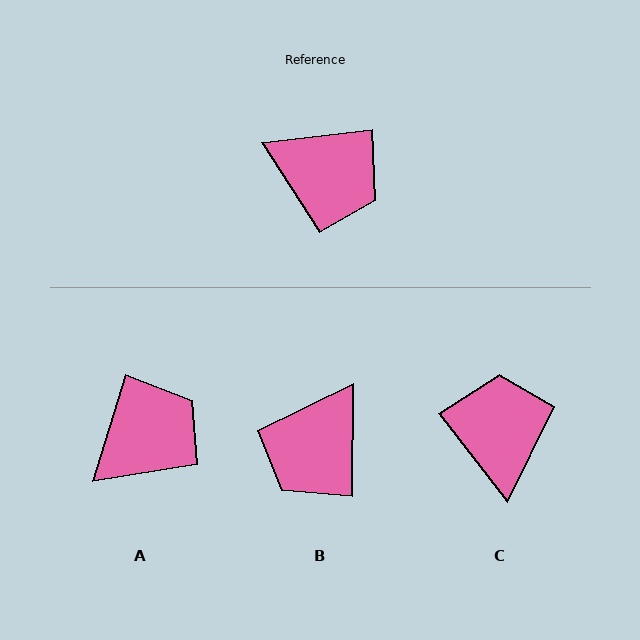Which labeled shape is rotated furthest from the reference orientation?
C, about 121 degrees away.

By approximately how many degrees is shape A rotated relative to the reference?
Approximately 66 degrees counter-clockwise.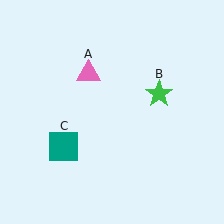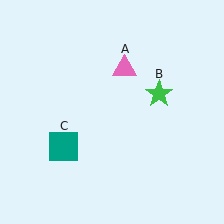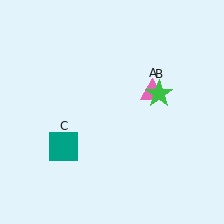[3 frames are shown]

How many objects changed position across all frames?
1 object changed position: pink triangle (object A).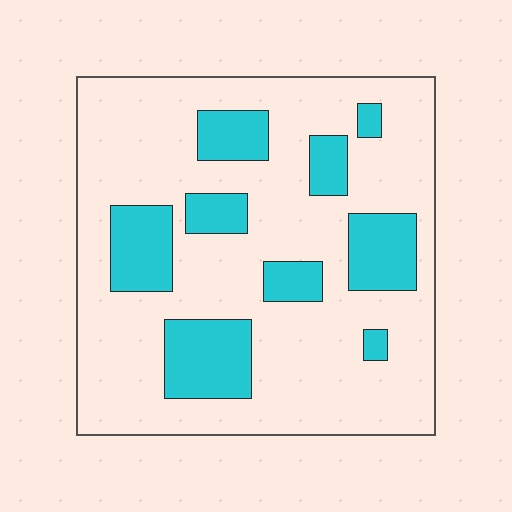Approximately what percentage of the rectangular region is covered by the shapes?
Approximately 25%.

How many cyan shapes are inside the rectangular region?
9.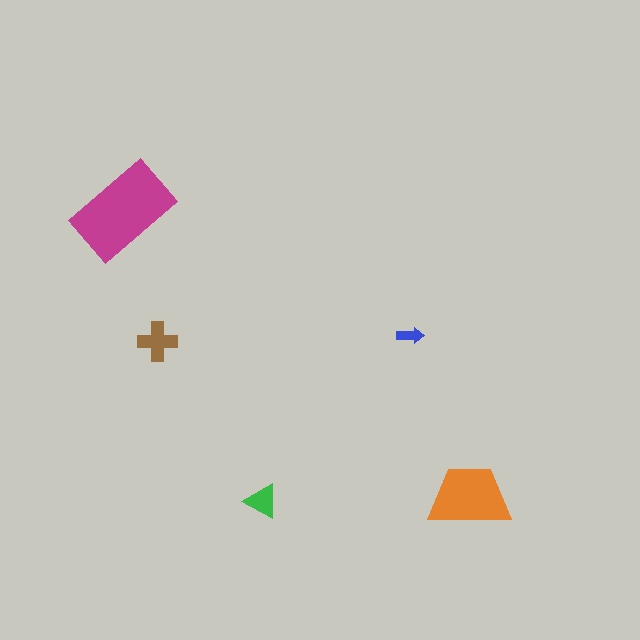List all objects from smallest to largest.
The blue arrow, the green triangle, the brown cross, the orange trapezoid, the magenta rectangle.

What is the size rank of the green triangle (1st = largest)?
4th.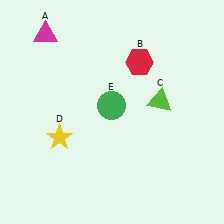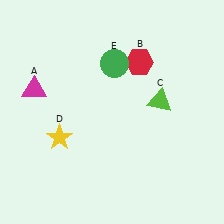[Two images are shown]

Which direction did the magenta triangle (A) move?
The magenta triangle (A) moved down.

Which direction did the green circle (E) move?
The green circle (E) moved up.